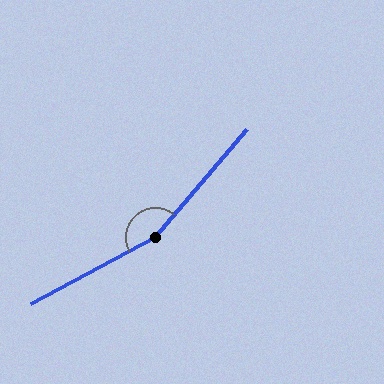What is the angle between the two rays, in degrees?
Approximately 159 degrees.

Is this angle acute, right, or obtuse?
It is obtuse.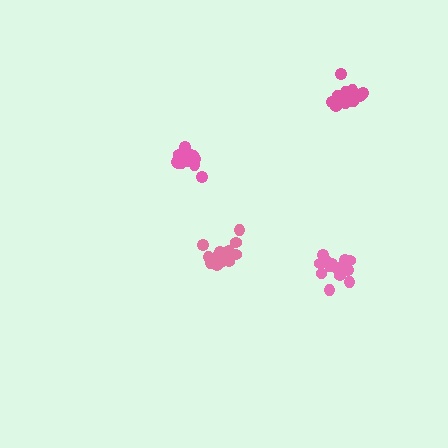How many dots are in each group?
Group 1: 15 dots, Group 2: 13 dots, Group 3: 16 dots, Group 4: 17 dots (61 total).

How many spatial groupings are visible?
There are 4 spatial groupings.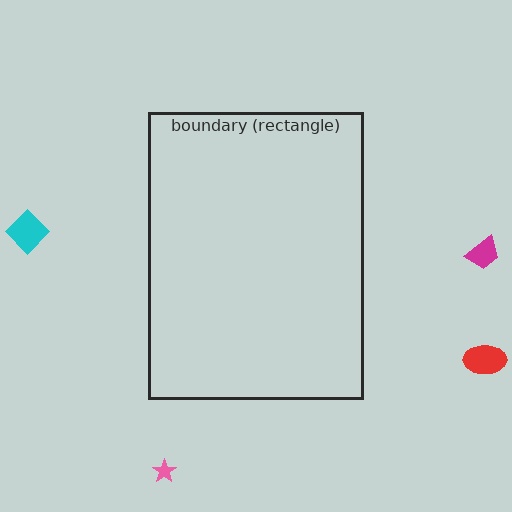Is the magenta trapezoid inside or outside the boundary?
Outside.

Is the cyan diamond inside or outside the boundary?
Outside.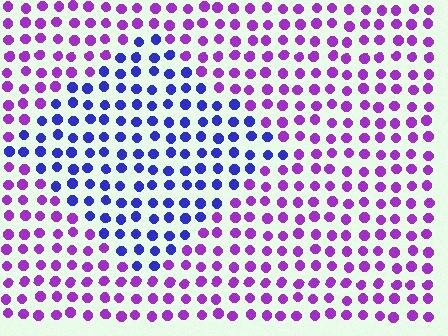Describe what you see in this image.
The image is filled with small purple elements in a uniform arrangement. A diamond-shaped region is visible where the elements are tinted to a slightly different hue, forming a subtle color boundary.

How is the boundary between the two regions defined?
The boundary is defined purely by a slight shift in hue (about 46 degrees). Spacing, size, and orientation are identical on both sides.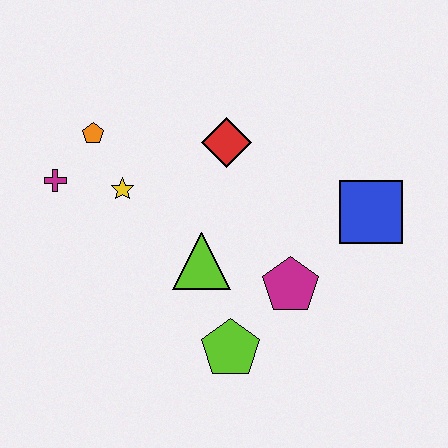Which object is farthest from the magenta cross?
The blue square is farthest from the magenta cross.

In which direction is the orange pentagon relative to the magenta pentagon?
The orange pentagon is to the left of the magenta pentagon.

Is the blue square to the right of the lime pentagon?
Yes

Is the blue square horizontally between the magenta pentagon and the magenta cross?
No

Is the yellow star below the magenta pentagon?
No